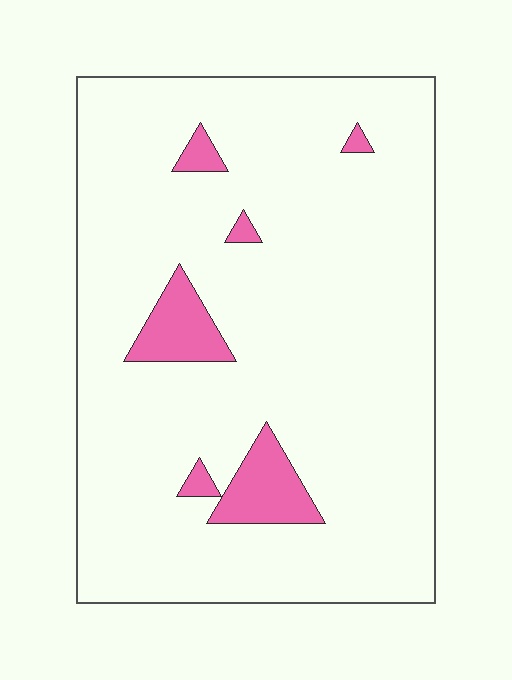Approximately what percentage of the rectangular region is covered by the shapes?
Approximately 10%.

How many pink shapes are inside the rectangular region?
6.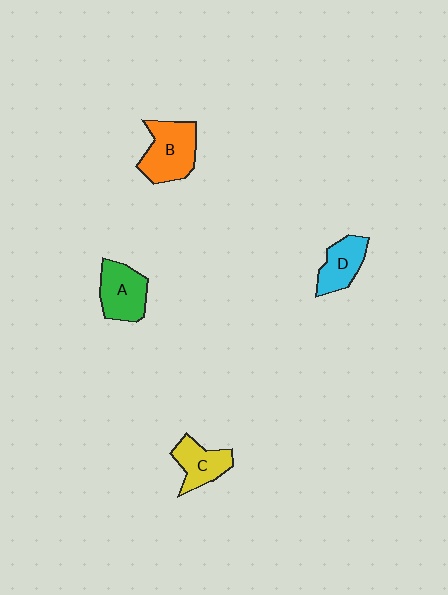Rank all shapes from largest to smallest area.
From largest to smallest: B (orange), A (green), C (yellow), D (cyan).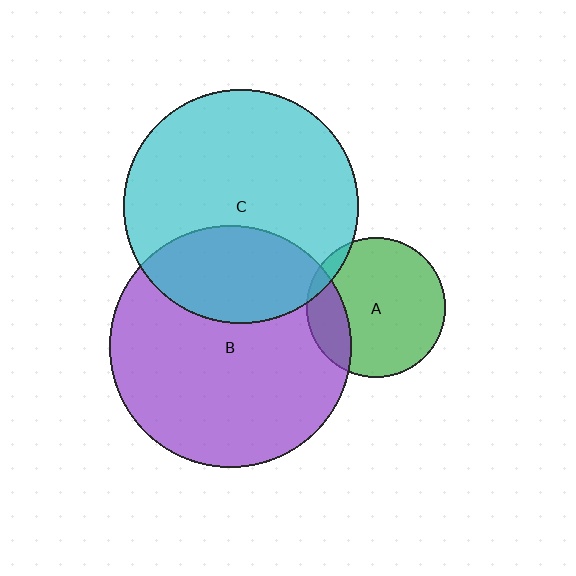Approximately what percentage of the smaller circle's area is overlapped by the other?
Approximately 20%.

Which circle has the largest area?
Circle B (purple).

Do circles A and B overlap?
Yes.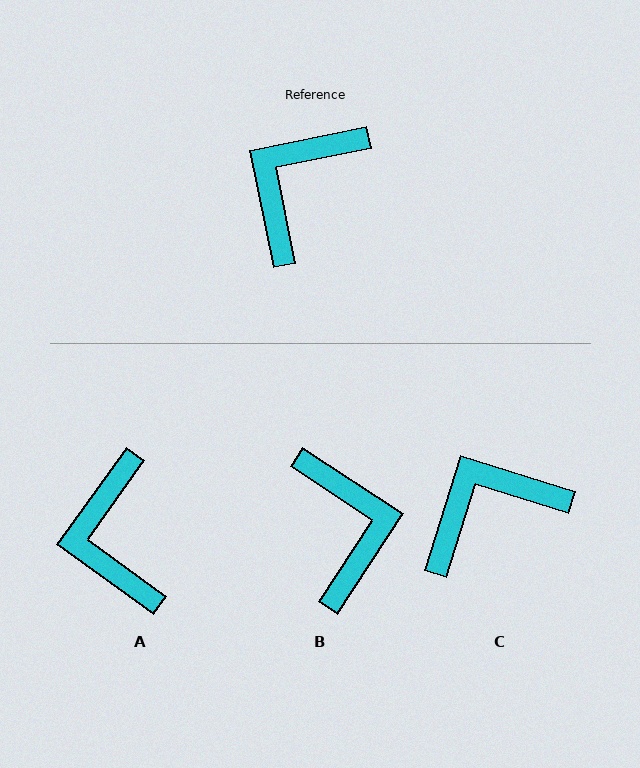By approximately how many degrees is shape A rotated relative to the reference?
Approximately 43 degrees counter-clockwise.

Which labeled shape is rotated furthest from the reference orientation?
B, about 135 degrees away.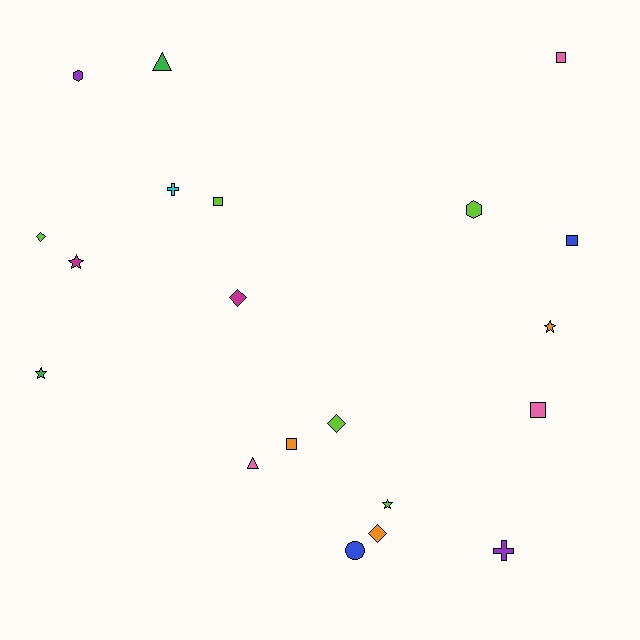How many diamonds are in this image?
There are 4 diamonds.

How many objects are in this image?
There are 20 objects.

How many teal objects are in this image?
There are no teal objects.